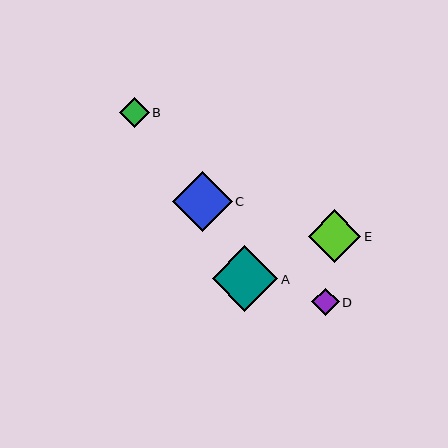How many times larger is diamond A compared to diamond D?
Diamond A is approximately 2.4 times the size of diamond D.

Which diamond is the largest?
Diamond A is the largest with a size of approximately 66 pixels.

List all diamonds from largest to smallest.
From largest to smallest: A, C, E, B, D.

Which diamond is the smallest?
Diamond D is the smallest with a size of approximately 27 pixels.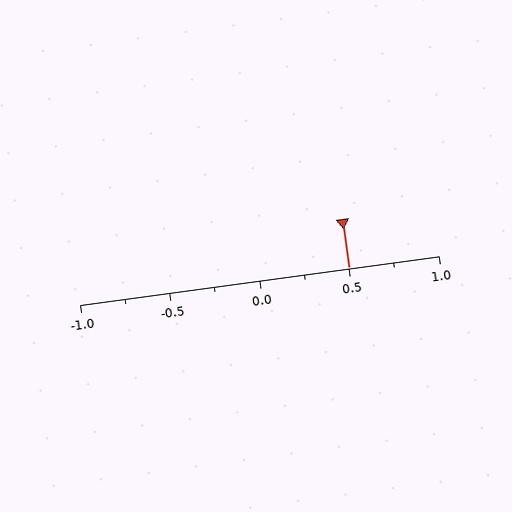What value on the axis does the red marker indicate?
The marker indicates approximately 0.5.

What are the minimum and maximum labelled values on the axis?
The axis runs from -1.0 to 1.0.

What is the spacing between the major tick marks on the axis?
The major ticks are spaced 0.5 apart.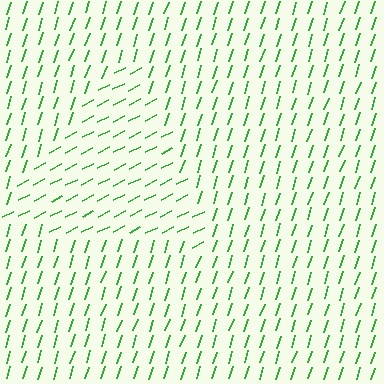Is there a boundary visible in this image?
Yes, there is a texture boundary formed by a change in line orientation.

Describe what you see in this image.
The image is filled with small green line segments. A triangle region in the image has lines oriented differently from the surrounding lines, creating a visible texture boundary.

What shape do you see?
I see a triangle.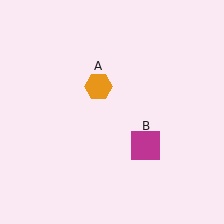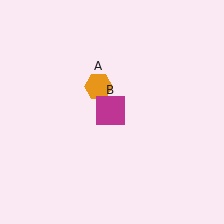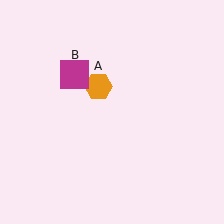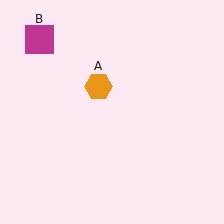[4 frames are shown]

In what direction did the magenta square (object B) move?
The magenta square (object B) moved up and to the left.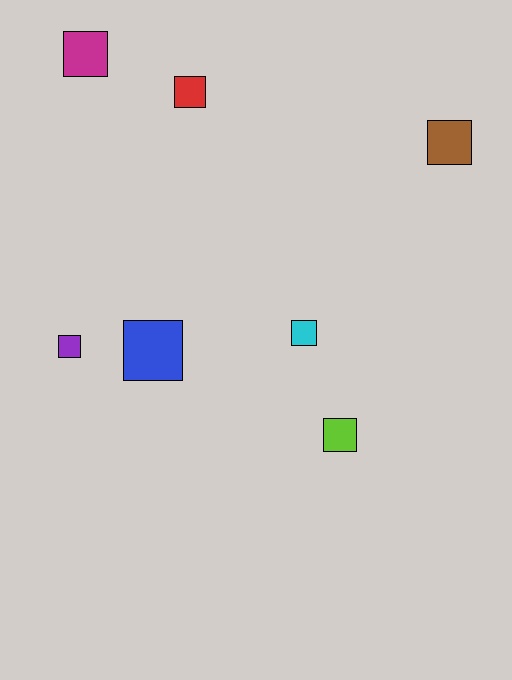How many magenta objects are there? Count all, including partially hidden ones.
There is 1 magenta object.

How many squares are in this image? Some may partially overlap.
There are 7 squares.